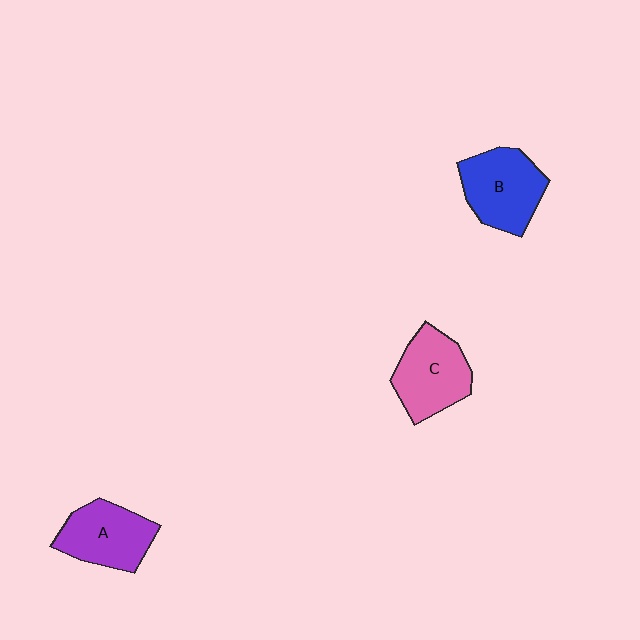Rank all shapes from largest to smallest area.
From largest to smallest: B (blue), C (pink), A (purple).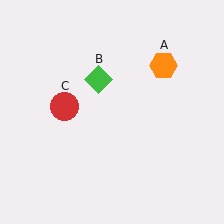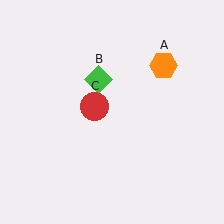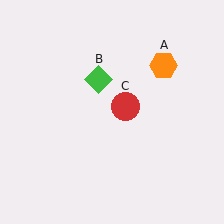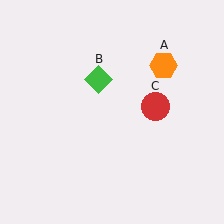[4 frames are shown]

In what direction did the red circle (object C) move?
The red circle (object C) moved right.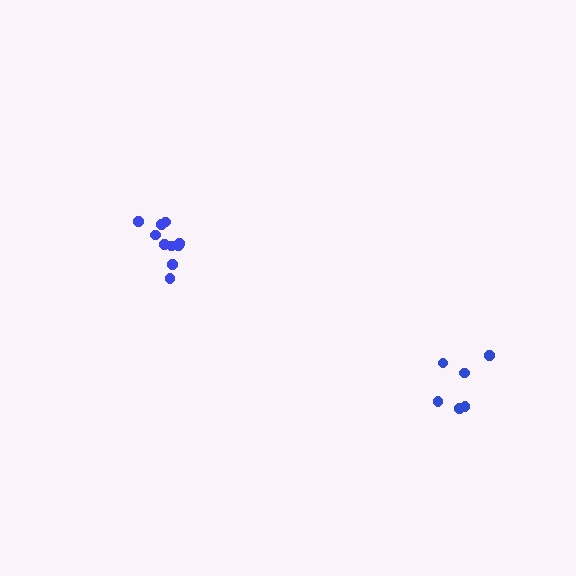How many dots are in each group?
Group 1: 6 dots, Group 2: 10 dots (16 total).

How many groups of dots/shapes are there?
There are 2 groups.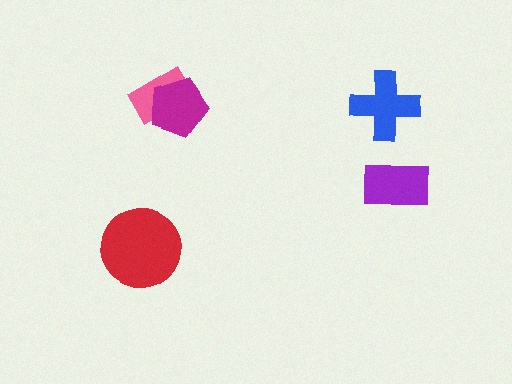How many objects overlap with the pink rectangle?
1 object overlaps with the pink rectangle.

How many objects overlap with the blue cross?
0 objects overlap with the blue cross.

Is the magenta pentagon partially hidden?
No, no other shape covers it.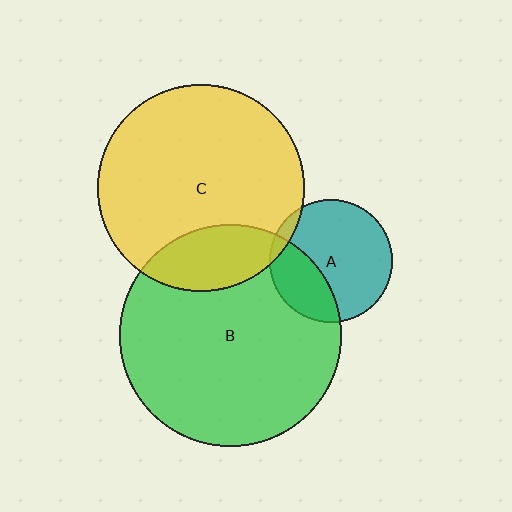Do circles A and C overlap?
Yes.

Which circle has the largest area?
Circle B (green).